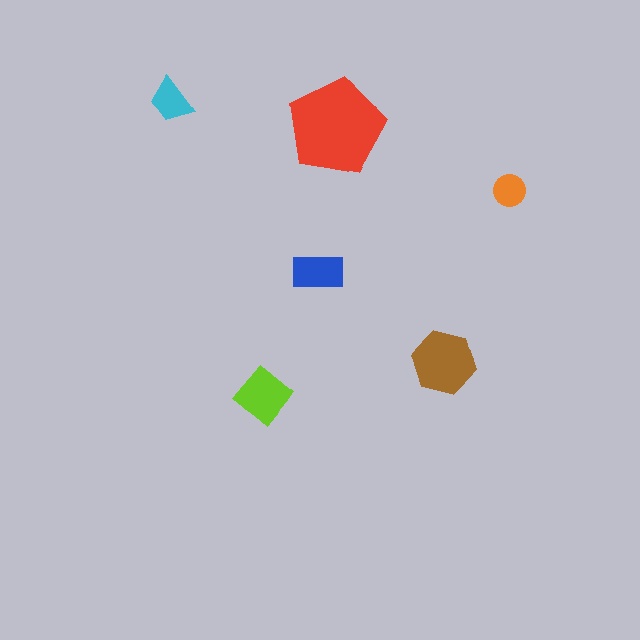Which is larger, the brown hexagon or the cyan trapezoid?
The brown hexagon.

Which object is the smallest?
The orange circle.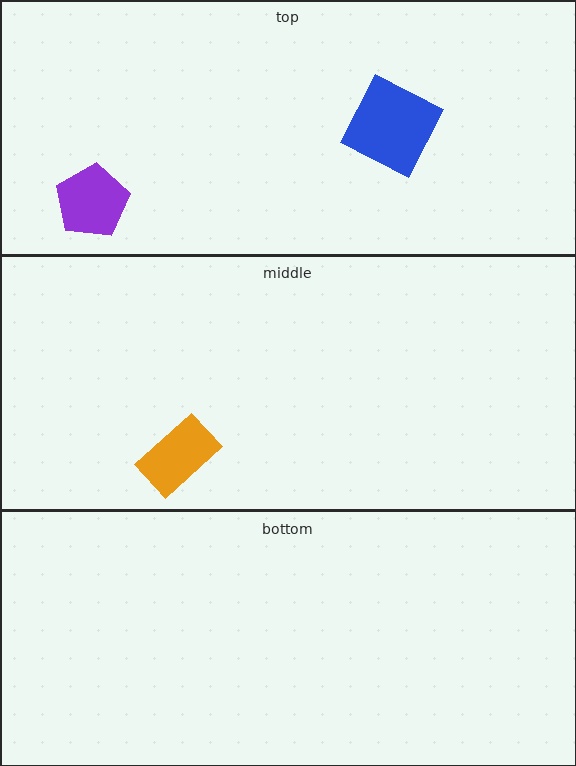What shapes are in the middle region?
The orange rectangle.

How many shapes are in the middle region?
1.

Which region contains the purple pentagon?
The top region.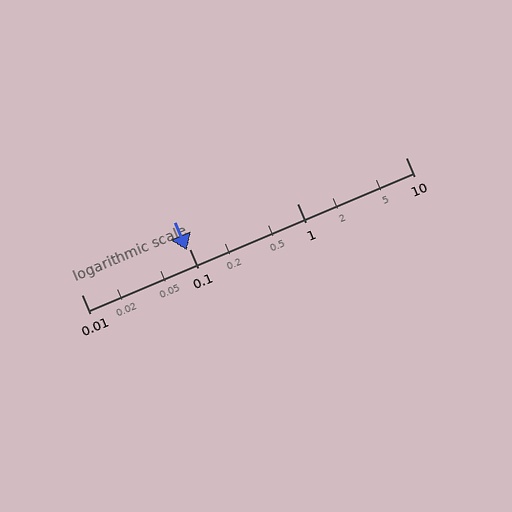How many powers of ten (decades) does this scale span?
The scale spans 3 decades, from 0.01 to 10.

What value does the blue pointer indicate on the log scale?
The pointer indicates approximately 0.095.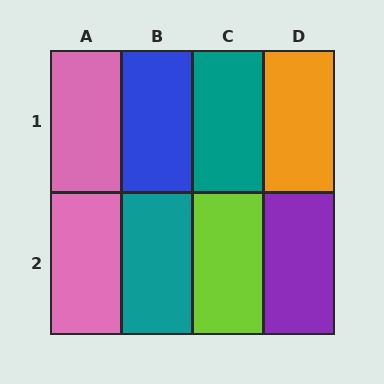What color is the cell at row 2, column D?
Purple.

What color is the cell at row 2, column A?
Pink.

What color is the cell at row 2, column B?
Teal.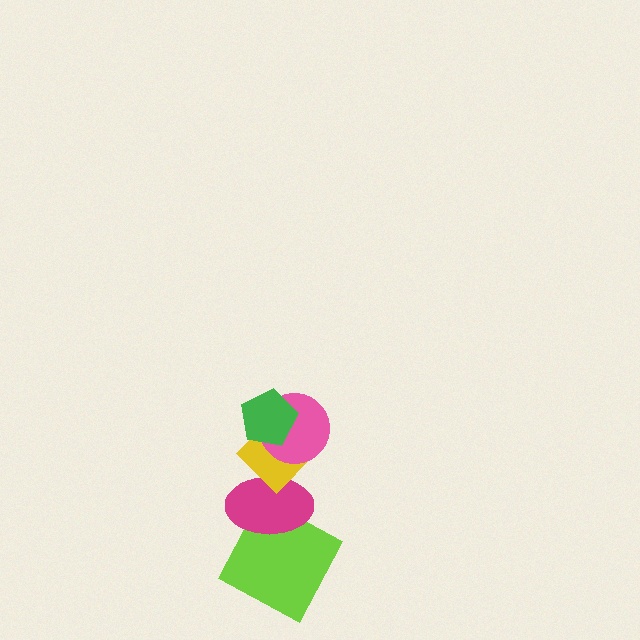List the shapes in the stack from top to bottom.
From top to bottom: the green pentagon, the pink circle, the yellow diamond, the magenta ellipse, the lime square.